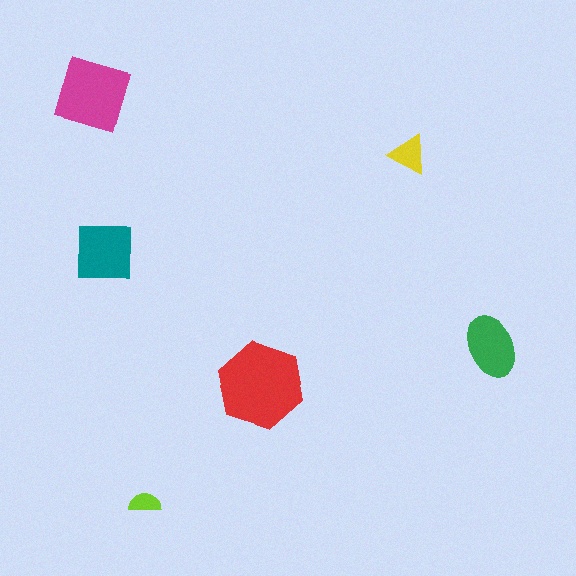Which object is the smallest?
The lime semicircle.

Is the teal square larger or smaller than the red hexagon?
Smaller.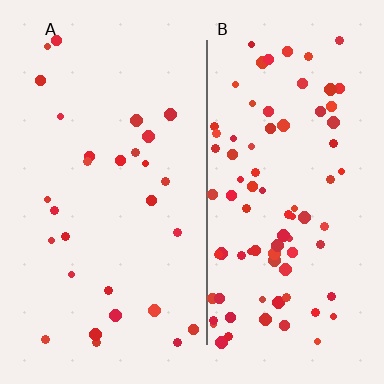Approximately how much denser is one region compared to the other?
Approximately 2.9× — region B over region A.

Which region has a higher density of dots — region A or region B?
B (the right).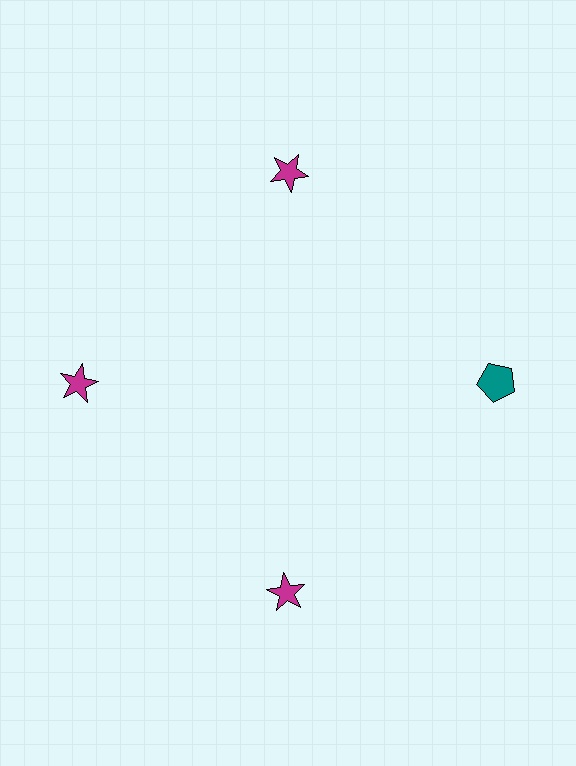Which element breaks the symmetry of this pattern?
The teal pentagon at roughly the 3 o'clock position breaks the symmetry. All other shapes are magenta stars.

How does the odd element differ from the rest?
It differs in both color (teal instead of magenta) and shape (pentagon instead of star).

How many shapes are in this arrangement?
There are 4 shapes arranged in a ring pattern.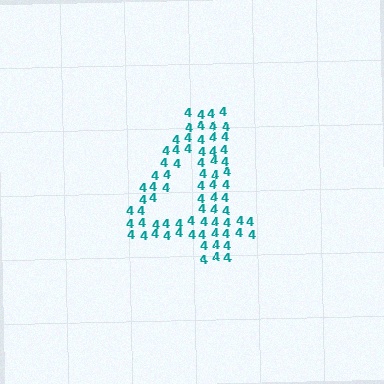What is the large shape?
The large shape is the digit 4.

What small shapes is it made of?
It is made of small digit 4's.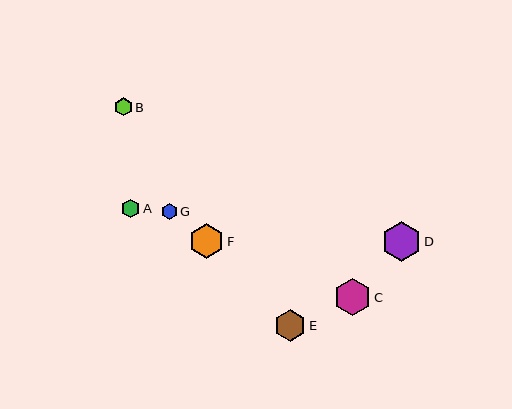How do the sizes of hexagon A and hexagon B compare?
Hexagon A and hexagon B are approximately the same size.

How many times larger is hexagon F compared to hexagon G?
Hexagon F is approximately 2.2 times the size of hexagon G.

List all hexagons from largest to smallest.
From largest to smallest: D, C, F, E, A, B, G.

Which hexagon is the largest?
Hexagon D is the largest with a size of approximately 39 pixels.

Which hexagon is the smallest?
Hexagon G is the smallest with a size of approximately 16 pixels.